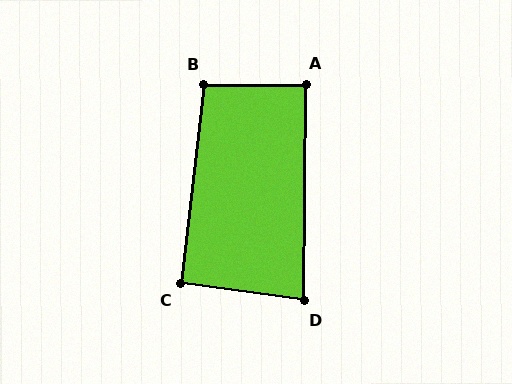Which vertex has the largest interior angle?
B, at approximately 97 degrees.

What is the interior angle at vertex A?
Approximately 89 degrees (approximately right).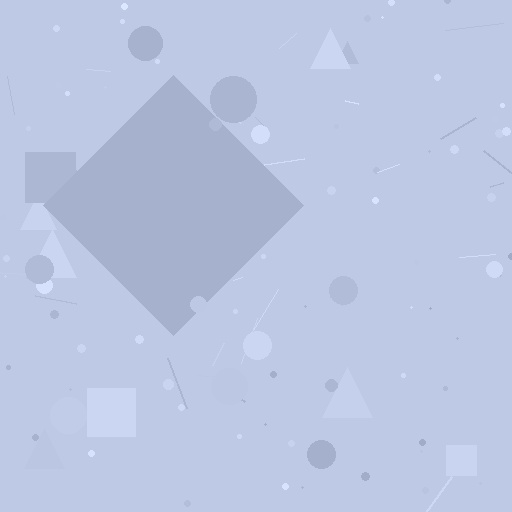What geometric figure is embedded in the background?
A diamond is embedded in the background.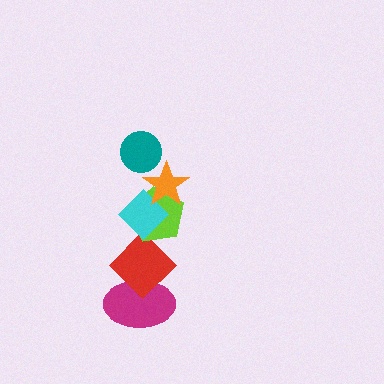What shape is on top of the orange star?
The teal circle is on top of the orange star.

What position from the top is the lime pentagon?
The lime pentagon is 4th from the top.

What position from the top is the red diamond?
The red diamond is 5th from the top.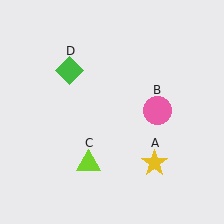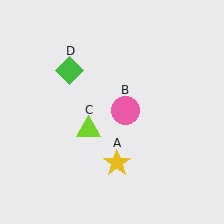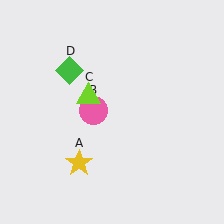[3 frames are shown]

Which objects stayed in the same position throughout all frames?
Green diamond (object D) remained stationary.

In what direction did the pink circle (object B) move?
The pink circle (object B) moved left.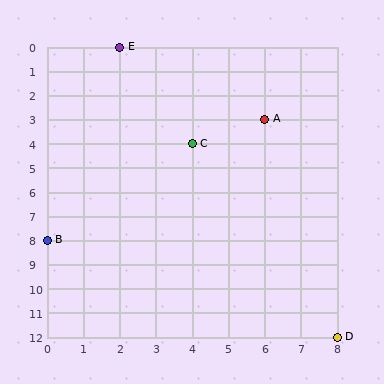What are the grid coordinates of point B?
Point B is at grid coordinates (0, 8).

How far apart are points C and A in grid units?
Points C and A are 2 columns and 1 row apart (about 2.2 grid units diagonally).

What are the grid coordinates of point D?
Point D is at grid coordinates (8, 12).